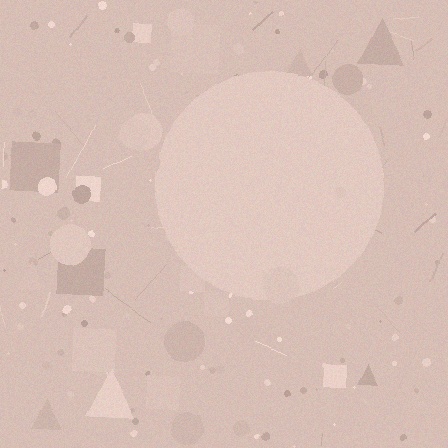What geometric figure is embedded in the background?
A circle is embedded in the background.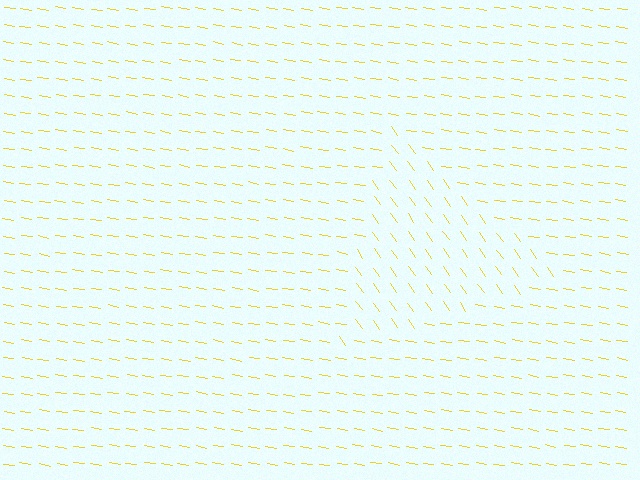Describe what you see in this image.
The image is filled with small yellow line segments. A triangle region in the image has lines oriented differently from the surrounding lines, creating a visible texture boundary.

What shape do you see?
I see a triangle.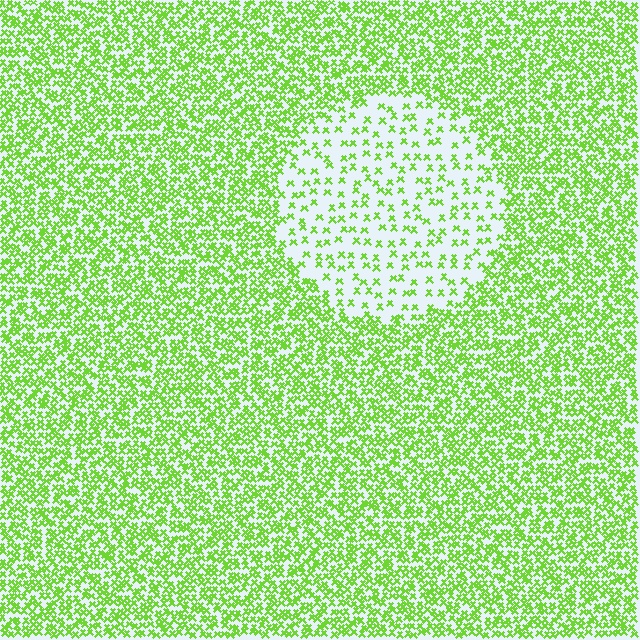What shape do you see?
I see a circle.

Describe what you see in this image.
The image contains small lime elements arranged at two different densities. A circle-shaped region is visible where the elements are less densely packed than the surrounding area.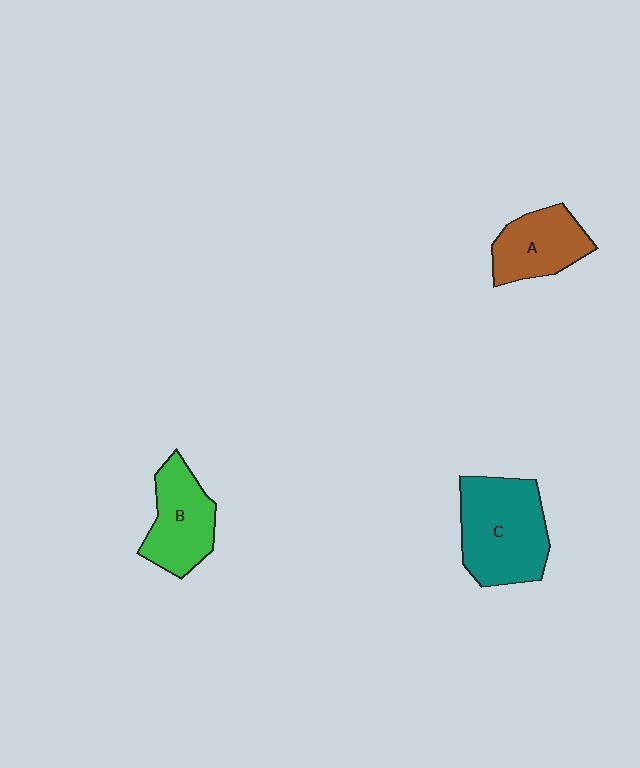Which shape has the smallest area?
Shape A (brown).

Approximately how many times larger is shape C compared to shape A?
Approximately 1.5 times.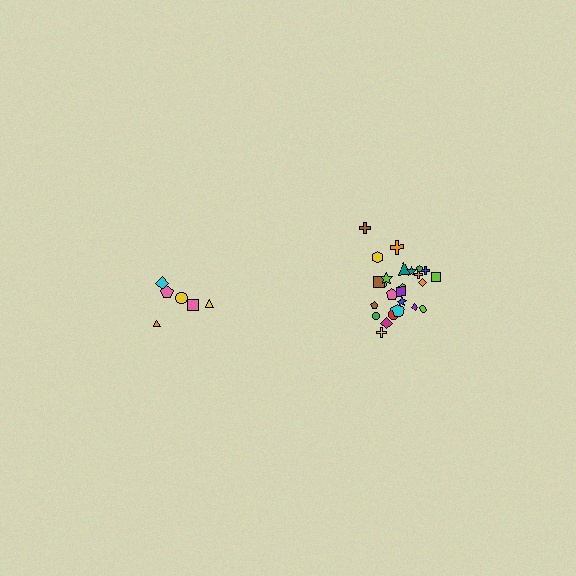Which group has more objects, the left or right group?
The right group.